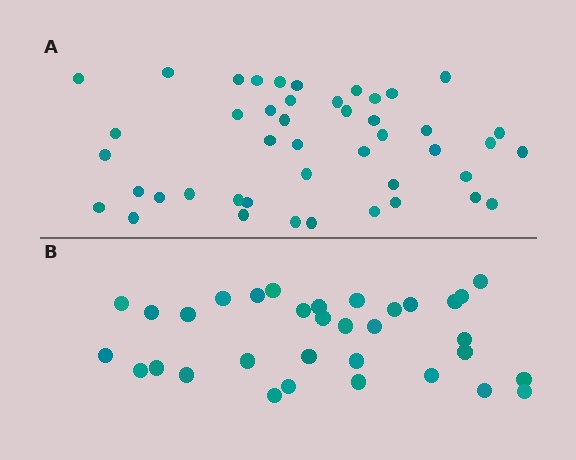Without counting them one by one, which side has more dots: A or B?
Region A (the top region) has more dots.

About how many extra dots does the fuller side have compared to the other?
Region A has roughly 12 or so more dots than region B.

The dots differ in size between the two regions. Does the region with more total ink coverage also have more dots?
No. Region B has more total ink coverage because its dots are larger, but region A actually contains more individual dots. Total area can be misleading — the number of items is what matters here.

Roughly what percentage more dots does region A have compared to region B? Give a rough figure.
About 35% more.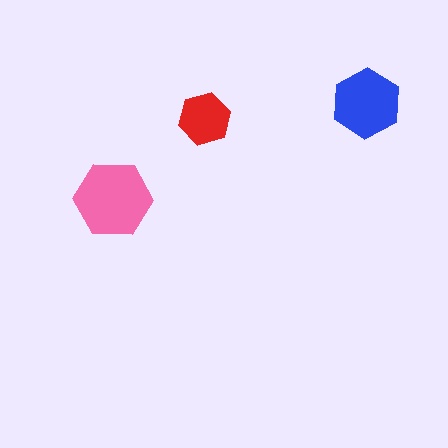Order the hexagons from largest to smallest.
the pink one, the blue one, the red one.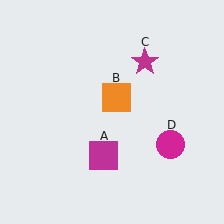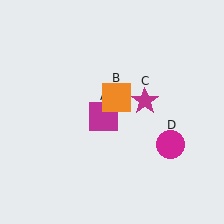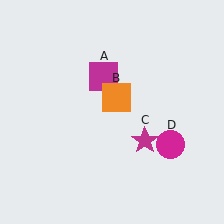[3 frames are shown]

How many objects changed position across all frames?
2 objects changed position: magenta square (object A), magenta star (object C).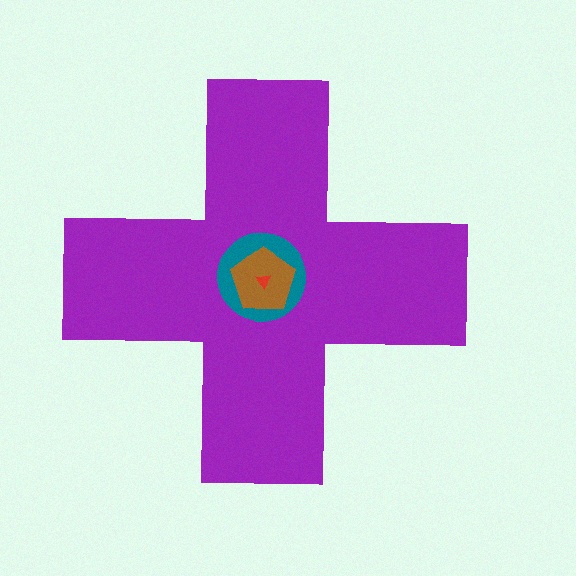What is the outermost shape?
The purple cross.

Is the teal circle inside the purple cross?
Yes.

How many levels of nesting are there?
4.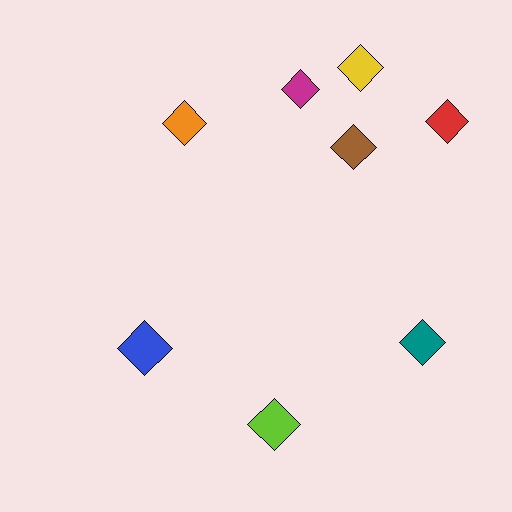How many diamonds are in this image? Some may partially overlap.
There are 8 diamonds.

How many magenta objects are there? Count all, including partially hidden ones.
There is 1 magenta object.